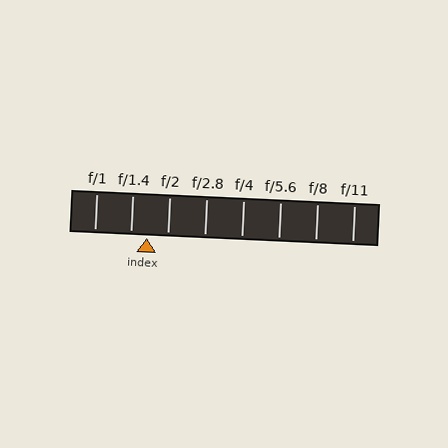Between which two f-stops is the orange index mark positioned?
The index mark is between f/1.4 and f/2.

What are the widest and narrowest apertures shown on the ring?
The widest aperture shown is f/1 and the narrowest is f/11.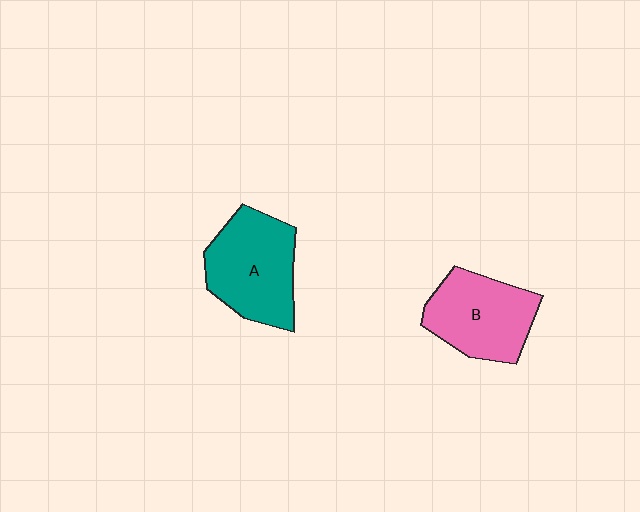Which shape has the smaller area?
Shape B (pink).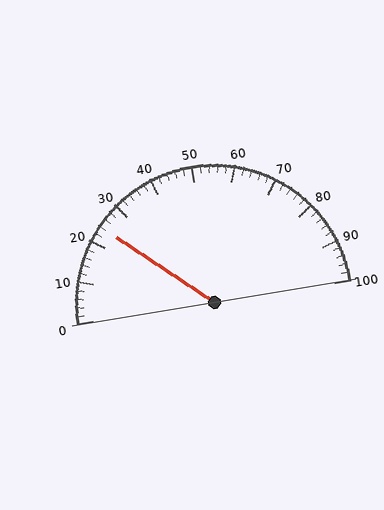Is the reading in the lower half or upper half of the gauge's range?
The reading is in the lower half of the range (0 to 100).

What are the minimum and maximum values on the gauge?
The gauge ranges from 0 to 100.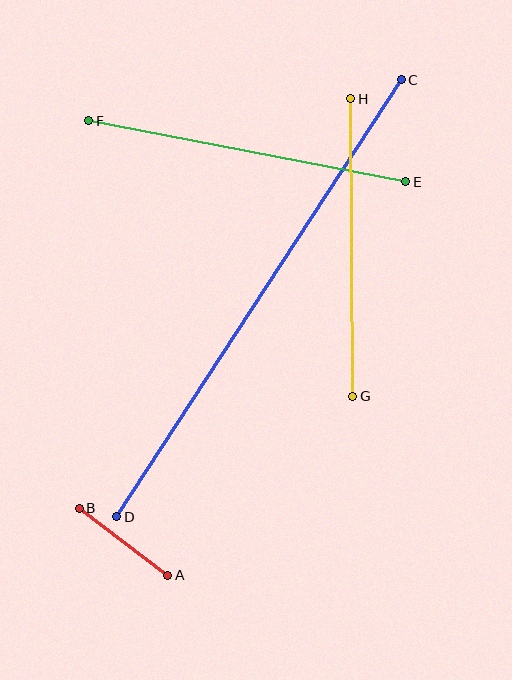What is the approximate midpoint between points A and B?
The midpoint is at approximately (123, 542) pixels.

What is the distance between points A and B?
The distance is approximately 111 pixels.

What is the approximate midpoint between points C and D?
The midpoint is at approximately (259, 298) pixels.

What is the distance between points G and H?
The distance is approximately 298 pixels.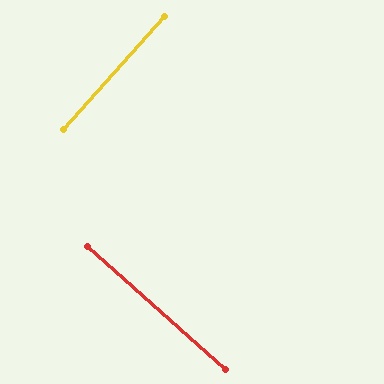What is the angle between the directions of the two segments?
Approximately 90 degrees.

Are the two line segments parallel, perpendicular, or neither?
Perpendicular — they meet at approximately 90°.